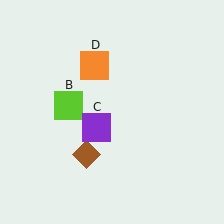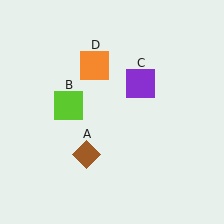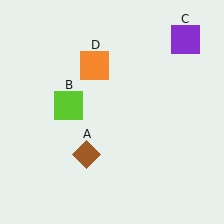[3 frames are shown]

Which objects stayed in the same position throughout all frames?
Brown diamond (object A) and lime square (object B) and orange square (object D) remained stationary.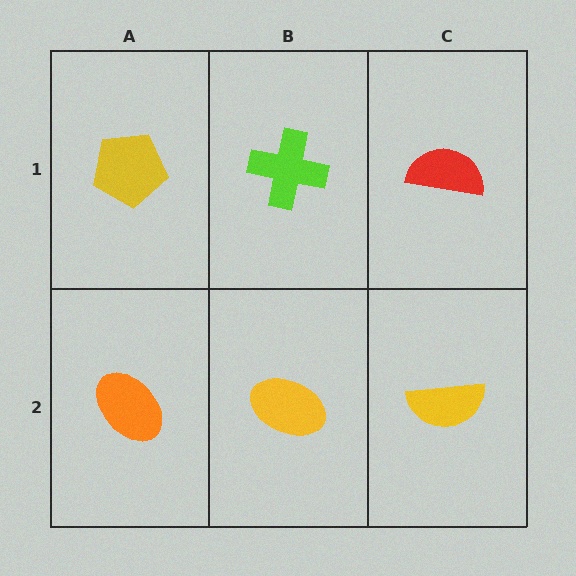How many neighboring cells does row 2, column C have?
2.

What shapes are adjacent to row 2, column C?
A red semicircle (row 1, column C), a yellow ellipse (row 2, column B).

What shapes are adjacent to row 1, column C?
A yellow semicircle (row 2, column C), a lime cross (row 1, column B).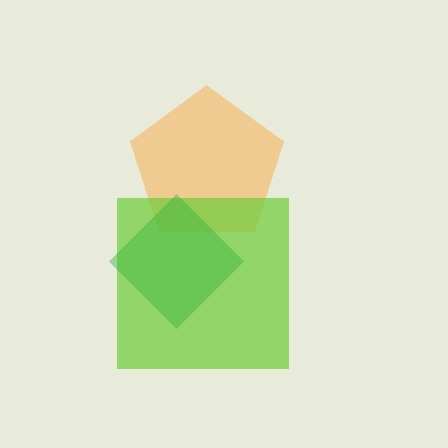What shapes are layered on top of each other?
The layered shapes are: an orange pentagon, a lime square, a green diamond.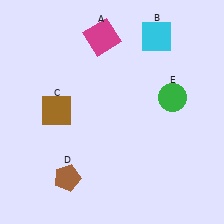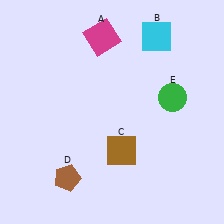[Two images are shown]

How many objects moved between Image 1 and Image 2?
1 object moved between the two images.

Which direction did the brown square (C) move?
The brown square (C) moved right.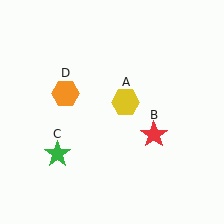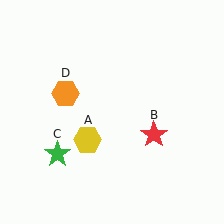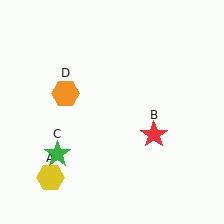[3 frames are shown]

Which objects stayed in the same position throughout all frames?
Red star (object B) and green star (object C) and orange hexagon (object D) remained stationary.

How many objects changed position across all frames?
1 object changed position: yellow hexagon (object A).